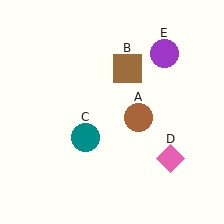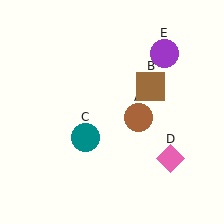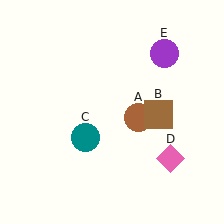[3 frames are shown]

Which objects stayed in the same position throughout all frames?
Brown circle (object A) and teal circle (object C) and pink diamond (object D) and purple circle (object E) remained stationary.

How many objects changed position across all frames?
1 object changed position: brown square (object B).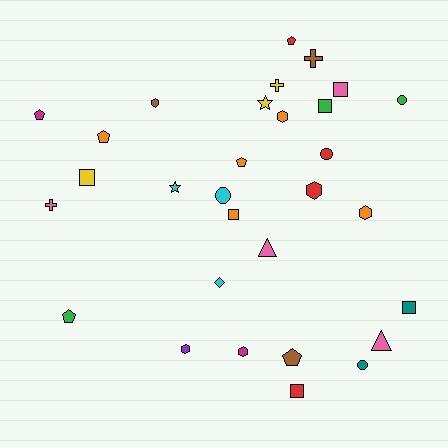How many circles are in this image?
There are 4 circles.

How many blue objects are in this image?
There are no blue objects.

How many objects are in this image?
There are 30 objects.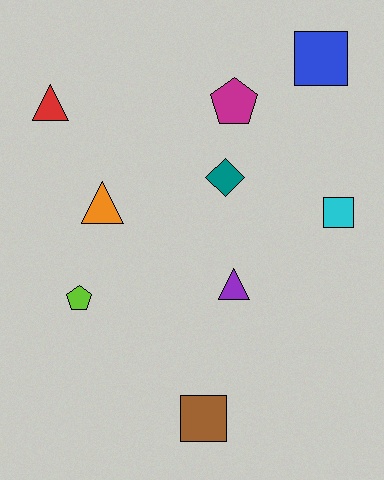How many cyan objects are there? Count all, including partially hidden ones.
There is 1 cyan object.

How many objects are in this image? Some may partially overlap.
There are 9 objects.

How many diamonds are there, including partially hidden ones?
There is 1 diamond.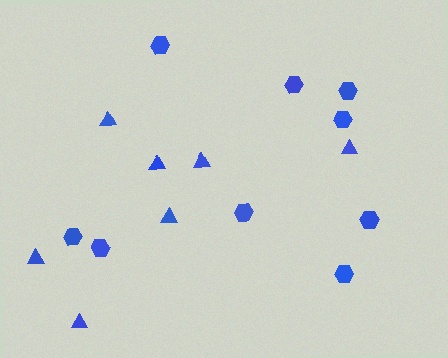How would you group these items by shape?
There are 2 groups: one group of triangles (7) and one group of hexagons (9).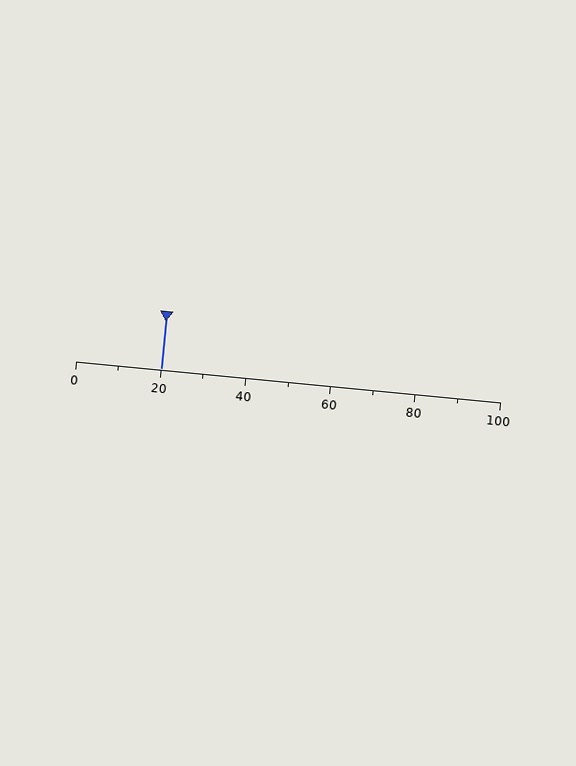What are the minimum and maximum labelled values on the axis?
The axis runs from 0 to 100.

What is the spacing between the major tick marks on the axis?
The major ticks are spaced 20 apart.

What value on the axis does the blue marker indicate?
The marker indicates approximately 20.